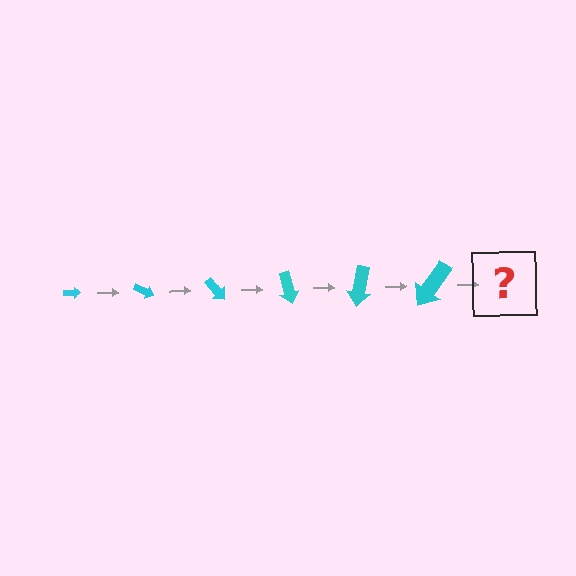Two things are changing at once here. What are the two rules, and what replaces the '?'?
The two rules are that the arrow grows larger each step and it rotates 25 degrees each step. The '?' should be an arrow, larger than the previous one and rotated 150 degrees from the start.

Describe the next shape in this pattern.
It should be an arrow, larger than the previous one and rotated 150 degrees from the start.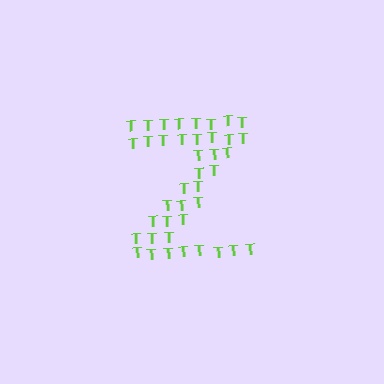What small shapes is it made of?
It is made of small letter T's.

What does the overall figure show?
The overall figure shows the letter Z.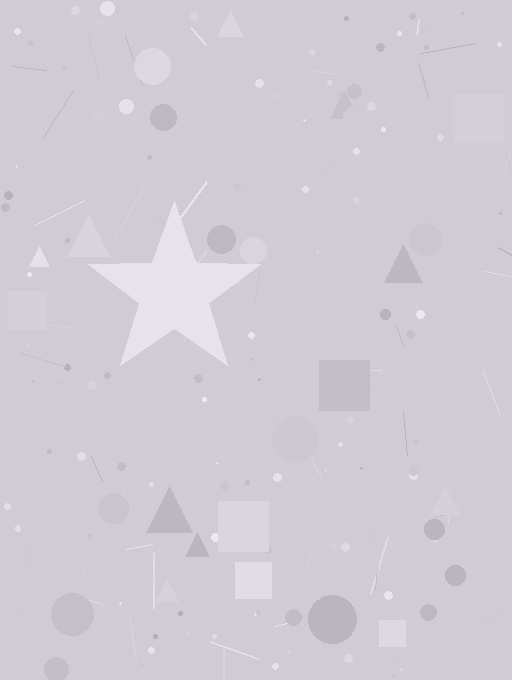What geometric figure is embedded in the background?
A star is embedded in the background.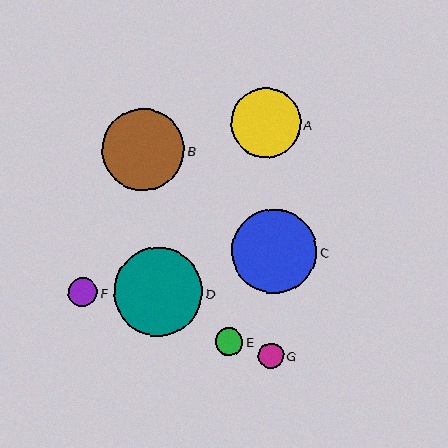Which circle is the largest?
Circle D is the largest with a size of approximately 89 pixels.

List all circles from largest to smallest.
From largest to smallest: D, C, B, A, F, E, G.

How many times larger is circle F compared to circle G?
Circle F is approximately 1.2 times the size of circle G.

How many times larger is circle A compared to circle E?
Circle A is approximately 2.5 times the size of circle E.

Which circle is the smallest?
Circle G is the smallest with a size of approximately 25 pixels.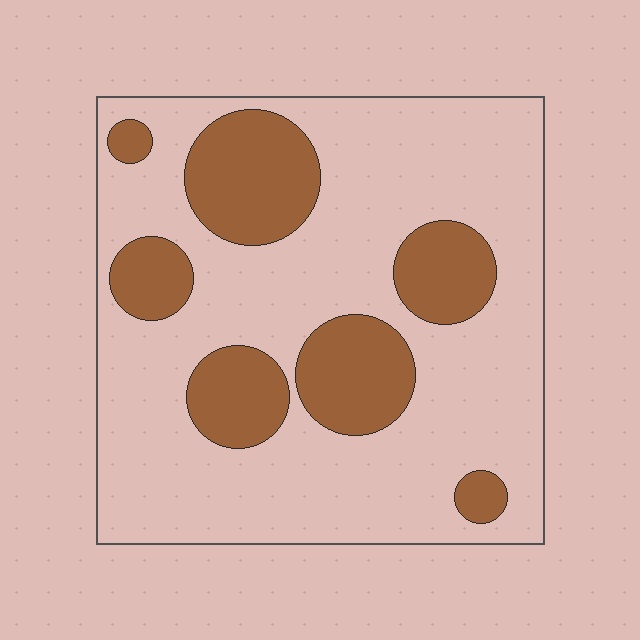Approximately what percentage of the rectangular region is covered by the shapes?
Approximately 25%.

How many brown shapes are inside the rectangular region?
7.